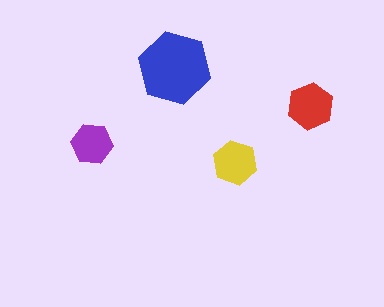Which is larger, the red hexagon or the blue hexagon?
The blue one.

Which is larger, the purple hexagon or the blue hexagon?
The blue one.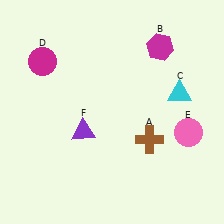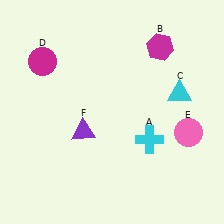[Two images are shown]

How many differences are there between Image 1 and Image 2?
There is 1 difference between the two images.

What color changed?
The cross (A) changed from brown in Image 1 to cyan in Image 2.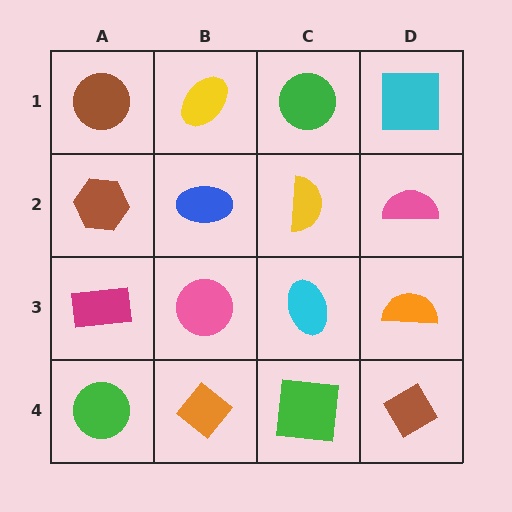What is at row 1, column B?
A yellow ellipse.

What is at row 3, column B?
A pink circle.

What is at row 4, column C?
A green square.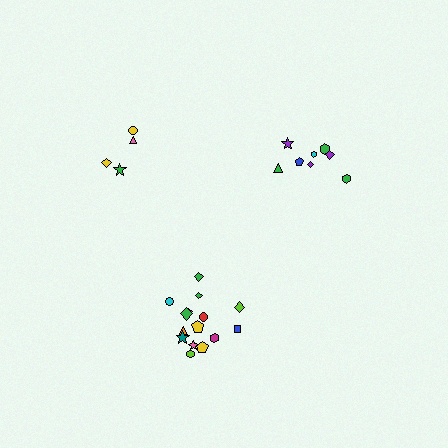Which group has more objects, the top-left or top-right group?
The top-right group.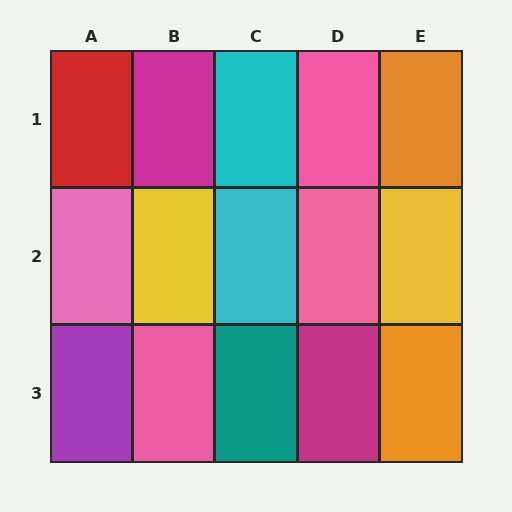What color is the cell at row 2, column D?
Pink.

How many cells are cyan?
2 cells are cyan.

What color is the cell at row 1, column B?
Magenta.